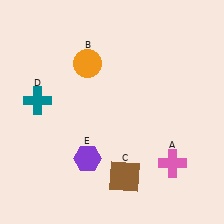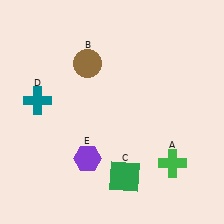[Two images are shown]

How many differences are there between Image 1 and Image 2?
There are 3 differences between the two images.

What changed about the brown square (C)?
In Image 1, C is brown. In Image 2, it changed to green.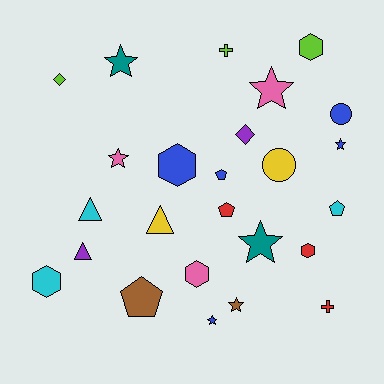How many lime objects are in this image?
There are 3 lime objects.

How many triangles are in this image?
There are 3 triangles.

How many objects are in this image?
There are 25 objects.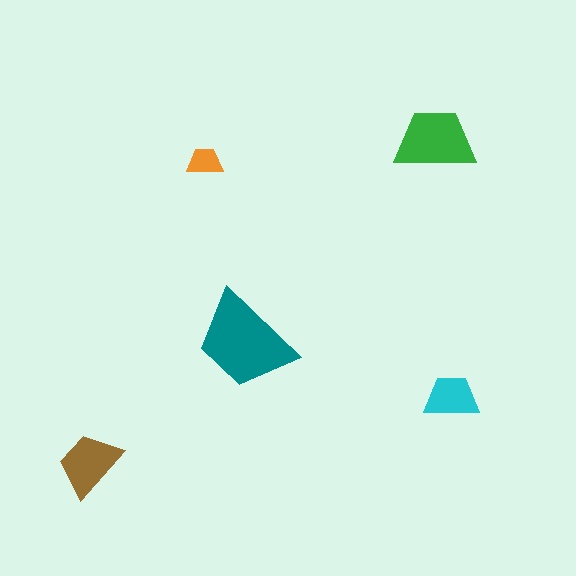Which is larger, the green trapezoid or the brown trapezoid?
The green one.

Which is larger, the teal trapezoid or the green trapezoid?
The teal one.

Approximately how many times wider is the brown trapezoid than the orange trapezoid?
About 2 times wider.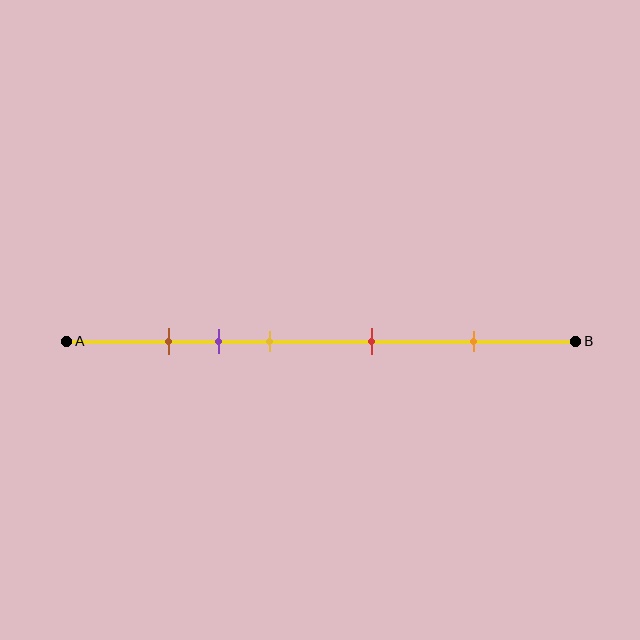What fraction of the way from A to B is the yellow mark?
The yellow mark is approximately 40% (0.4) of the way from A to B.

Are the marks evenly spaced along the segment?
No, the marks are not evenly spaced.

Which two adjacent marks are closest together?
The brown and purple marks are the closest adjacent pair.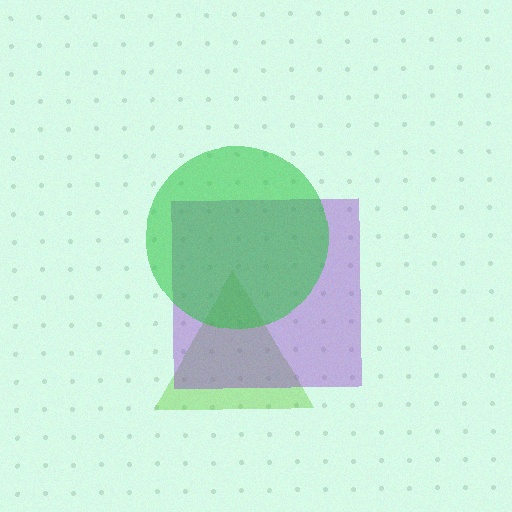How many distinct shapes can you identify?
There are 3 distinct shapes: a lime triangle, a purple square, a green circle.